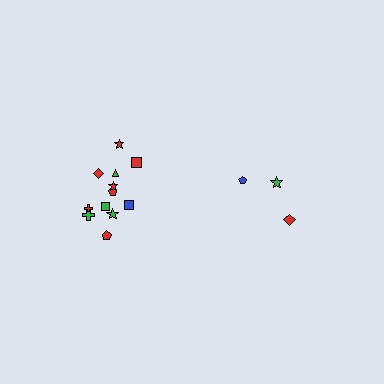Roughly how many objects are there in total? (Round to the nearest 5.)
Roughly 15 objects in total.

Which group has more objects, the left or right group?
The left group.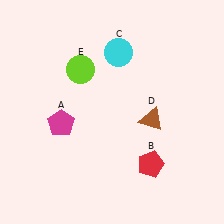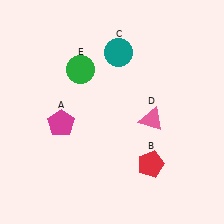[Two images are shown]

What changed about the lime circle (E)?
In Image 1, E is lime. In Image 2, it changed to green.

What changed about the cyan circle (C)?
In Image 1, C is cyan. In Image 2, it changed to teal.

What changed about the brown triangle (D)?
In Image 1, D is brown. In Image 2, it changed to pink.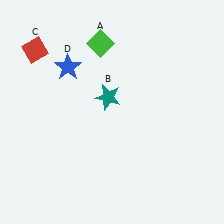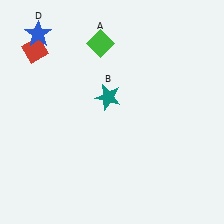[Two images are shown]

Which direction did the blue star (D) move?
The blue star (D) moved up.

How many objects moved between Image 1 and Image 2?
1 object moved between the two images.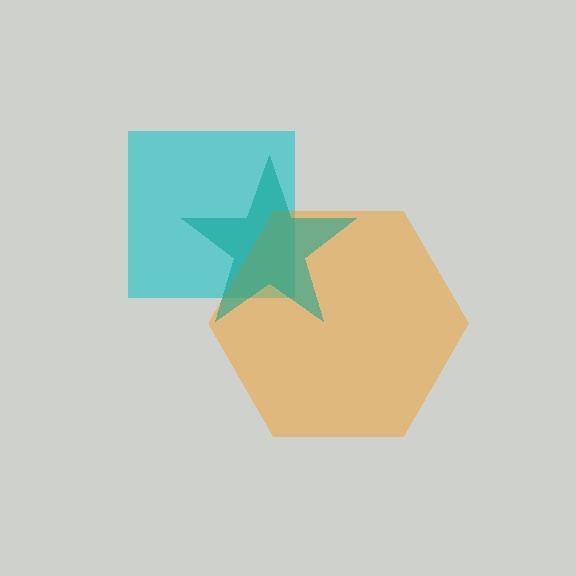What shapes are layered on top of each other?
The layered shapes are: a cyan square, an orange hexagon, a teal star.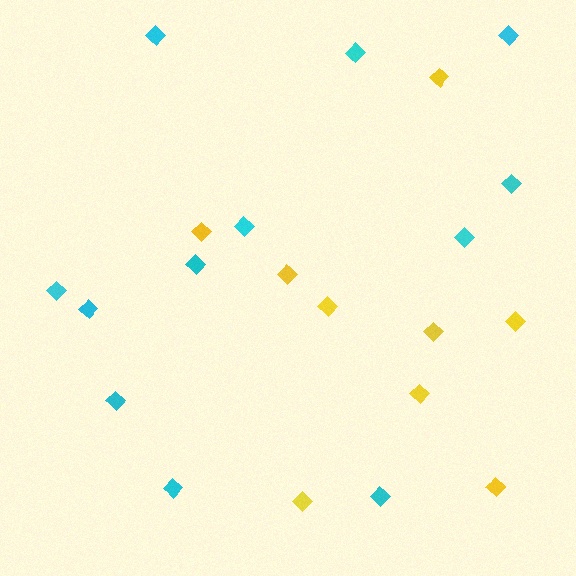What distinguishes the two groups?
There are 2 groups: one group of yellow diamonds (9) and one group of cyan diamonds (12).